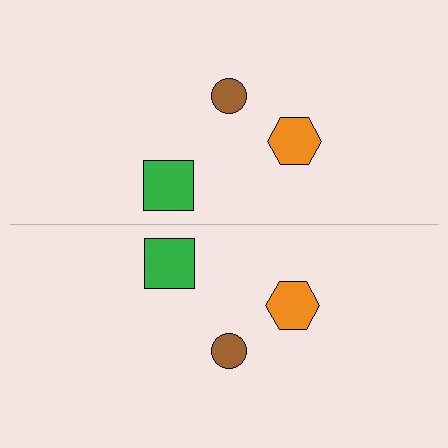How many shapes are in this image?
There are 6 shapes in this image.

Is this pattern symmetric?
Yes, this pattern has bilateral (reflection) symmetry.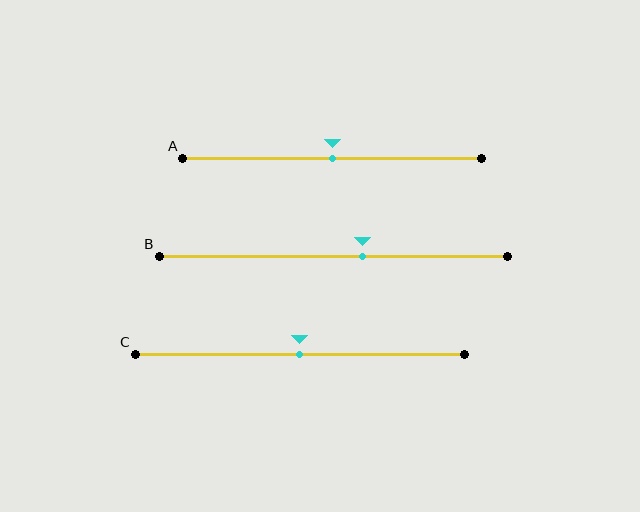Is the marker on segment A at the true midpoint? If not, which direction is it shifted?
Yes, the marker on segment A is at the true midpoint.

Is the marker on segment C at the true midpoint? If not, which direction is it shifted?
Yes, the marker on segment C is at the true midpoint.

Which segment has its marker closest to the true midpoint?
Segment A has its marker closest to the true midpoint.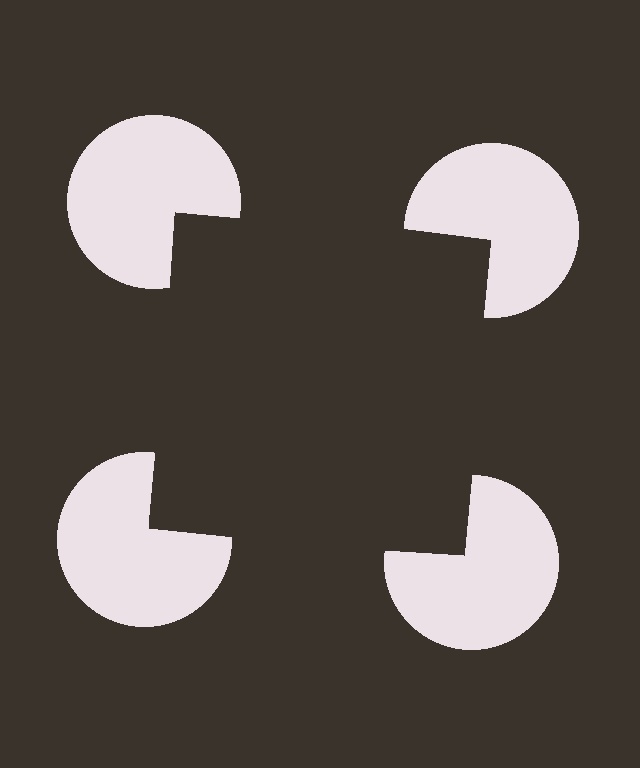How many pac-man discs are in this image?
There are 4 — one at each vertex of the illusory square.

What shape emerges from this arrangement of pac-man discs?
An illusory square — its edges are inferred from the aligned wedge cuts in the pac-man discs, not physically drawn.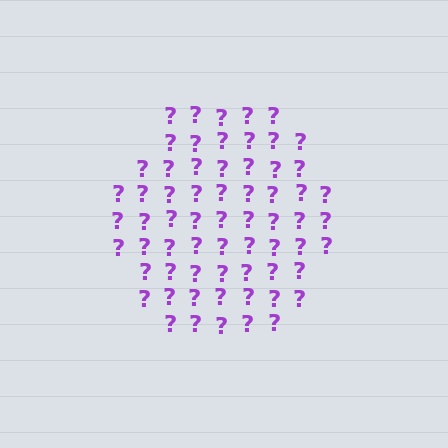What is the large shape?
The large shape is a hexagon.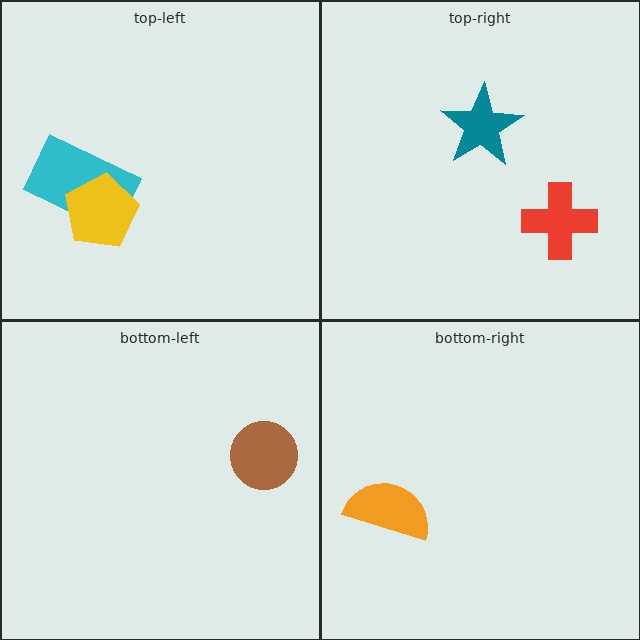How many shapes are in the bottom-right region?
1.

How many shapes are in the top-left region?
2.